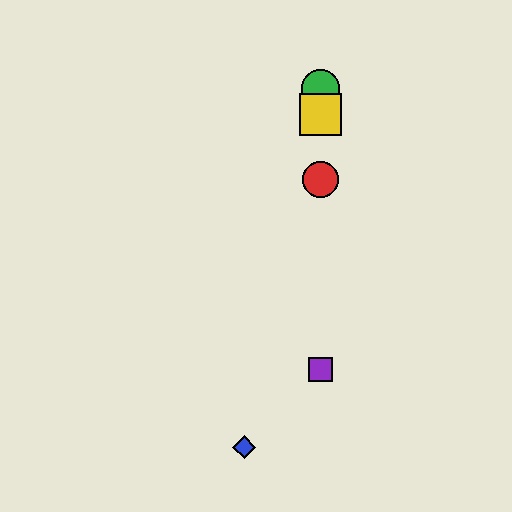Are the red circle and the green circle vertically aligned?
Yes, both are at x≈320.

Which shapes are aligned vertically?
The red circle, the green circle, the yellow square, the purple square are aligned vertically.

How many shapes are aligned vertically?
4 shapes (the red circle, the green circle, the yellow square, the purple square) are aligned vertically.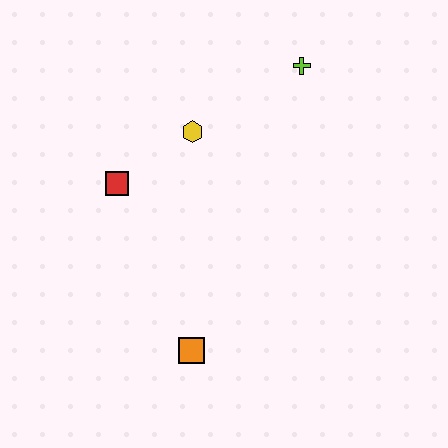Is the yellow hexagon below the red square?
No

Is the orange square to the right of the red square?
Yes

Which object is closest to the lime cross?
The yellow hexagon is closest to the lime cross.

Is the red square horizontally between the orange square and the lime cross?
No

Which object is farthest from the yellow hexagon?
The orange square is farthest from the yellow hexagon.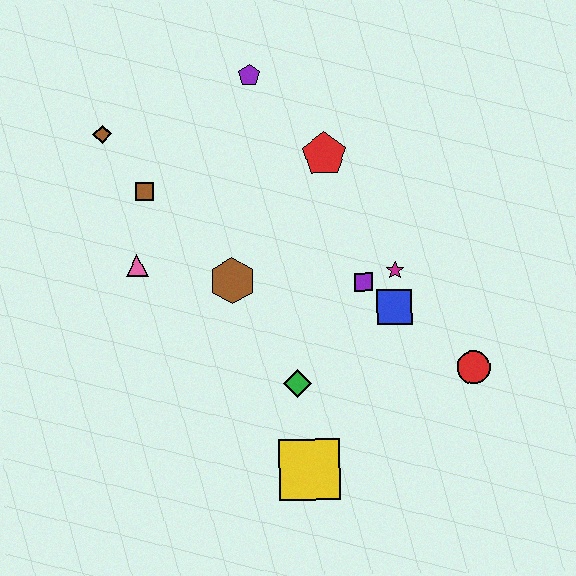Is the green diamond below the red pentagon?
Yes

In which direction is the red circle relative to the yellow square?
The red circle is to the right of the yellow square.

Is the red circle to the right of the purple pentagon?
Yes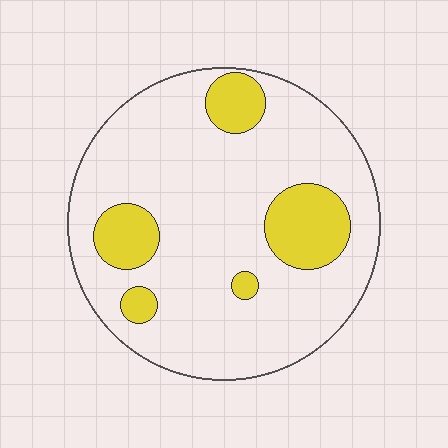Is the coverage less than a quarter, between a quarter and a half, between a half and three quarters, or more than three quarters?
Less than a quarter.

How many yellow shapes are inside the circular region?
5.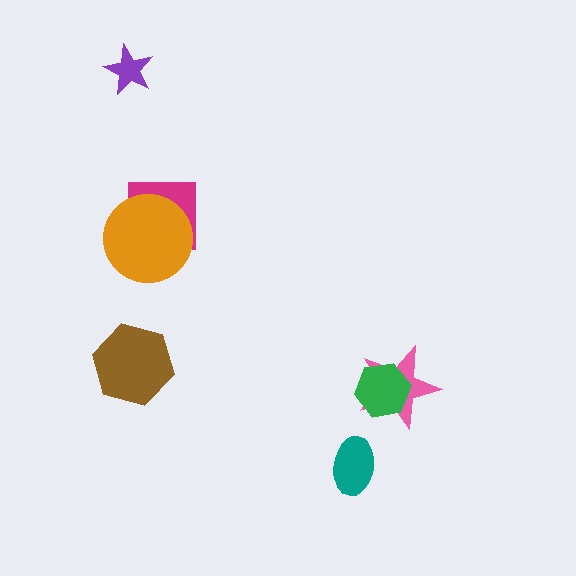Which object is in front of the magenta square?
The orange circle is in front of the magenta square.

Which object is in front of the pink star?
The green hexagon is in front of the pink star.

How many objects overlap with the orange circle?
1 object overlaps with the orange circle.